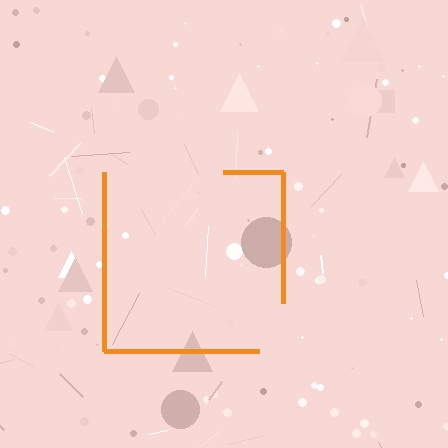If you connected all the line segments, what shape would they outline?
They would outline a square.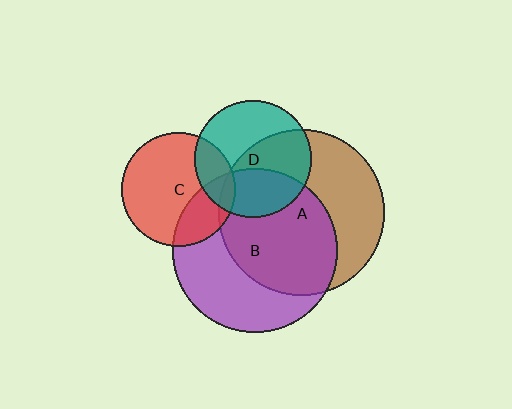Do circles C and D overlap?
Yes.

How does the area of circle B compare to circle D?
Approximately 2.0 times.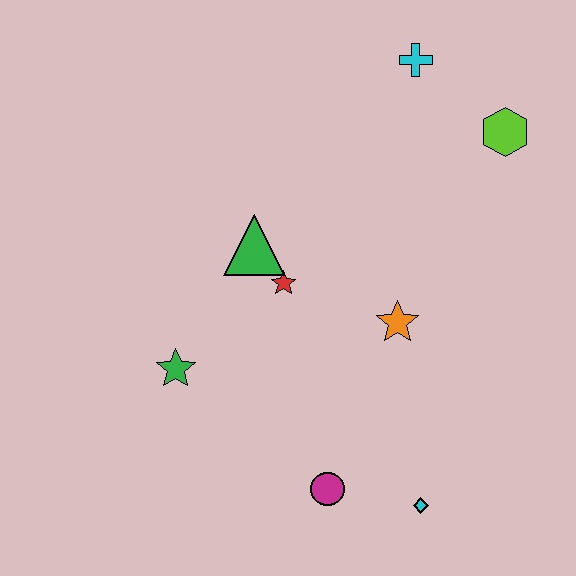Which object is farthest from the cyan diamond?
The cyan cross is farthest from the cyan diamond.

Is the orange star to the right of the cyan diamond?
No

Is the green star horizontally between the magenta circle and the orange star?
No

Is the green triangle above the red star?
Yes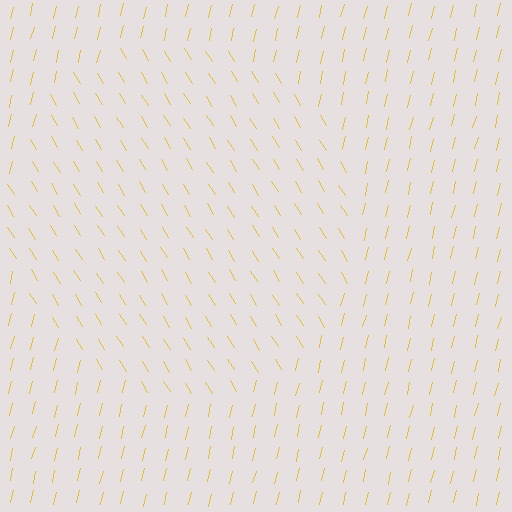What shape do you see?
I see a circle.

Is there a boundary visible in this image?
Yes, there is a texture boundary formed by a change in line orientation.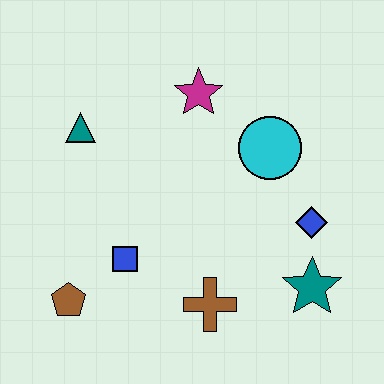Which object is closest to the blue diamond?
The teal star is closest to the blue diamond.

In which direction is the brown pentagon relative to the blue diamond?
The brown pentagon is to the left of the blue diamond.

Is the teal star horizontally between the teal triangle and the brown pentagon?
No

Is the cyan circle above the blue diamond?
Yes